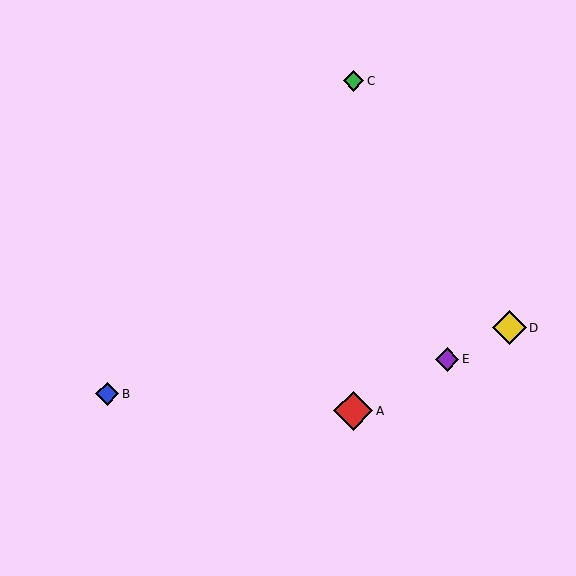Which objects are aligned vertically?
Objects A, C are aligned vertically.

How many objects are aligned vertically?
2 objects (A, C) are aligned vertically.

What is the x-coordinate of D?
Object D is at x≈509.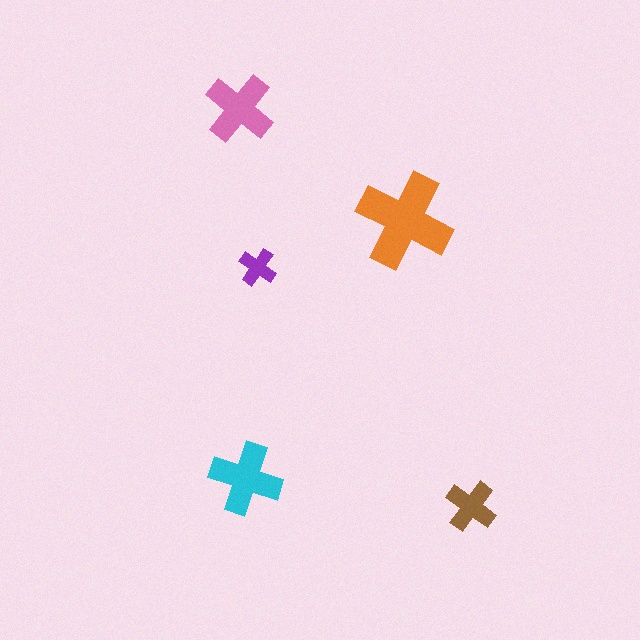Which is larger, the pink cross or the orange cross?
The orange one.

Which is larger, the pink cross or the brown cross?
The pink one.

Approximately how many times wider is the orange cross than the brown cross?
About 2 times wider.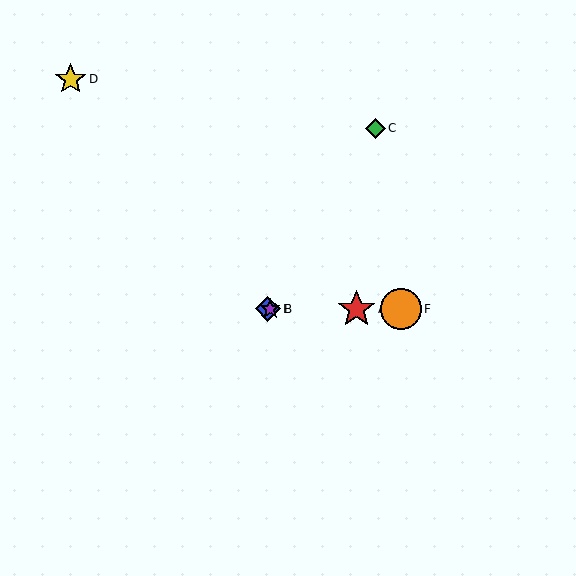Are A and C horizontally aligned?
No, A is at y≈309 and C is at y≈128.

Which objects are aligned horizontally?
Objects A, B, E, F are aligned horizontally.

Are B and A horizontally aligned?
Yes, both are at y≈309.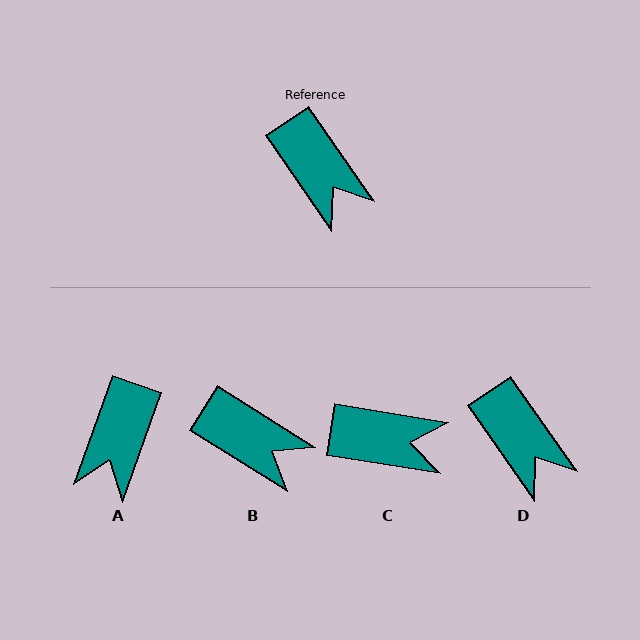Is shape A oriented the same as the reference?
No, it is off by about 54 degrees.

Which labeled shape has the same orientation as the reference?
D.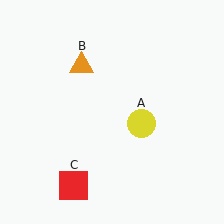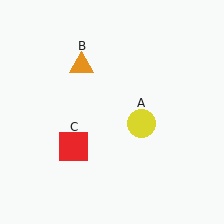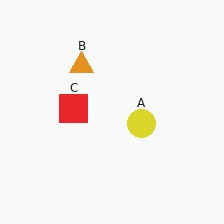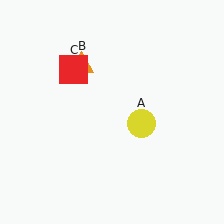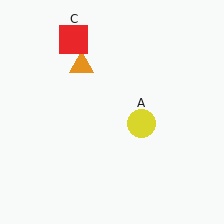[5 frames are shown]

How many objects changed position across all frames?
1 object changed position: red square (object C).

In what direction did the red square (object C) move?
The red square (object C) moved up.